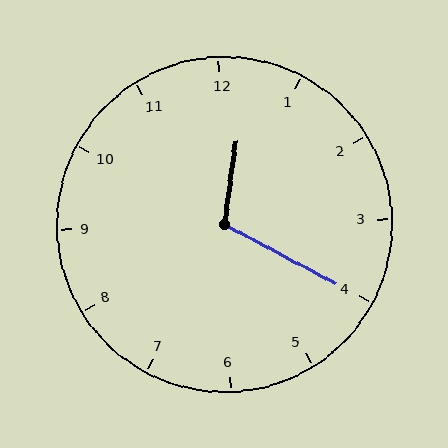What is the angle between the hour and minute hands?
Approximately 110 degrees.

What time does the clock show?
12:20.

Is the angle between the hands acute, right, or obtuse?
It is obtuse.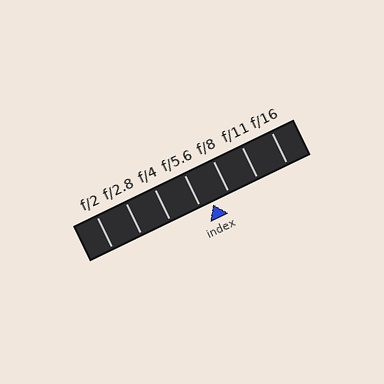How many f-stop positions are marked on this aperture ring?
There are 7 f-stop positions marked.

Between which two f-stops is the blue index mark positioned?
The index mark is between f/5.6 and f/8.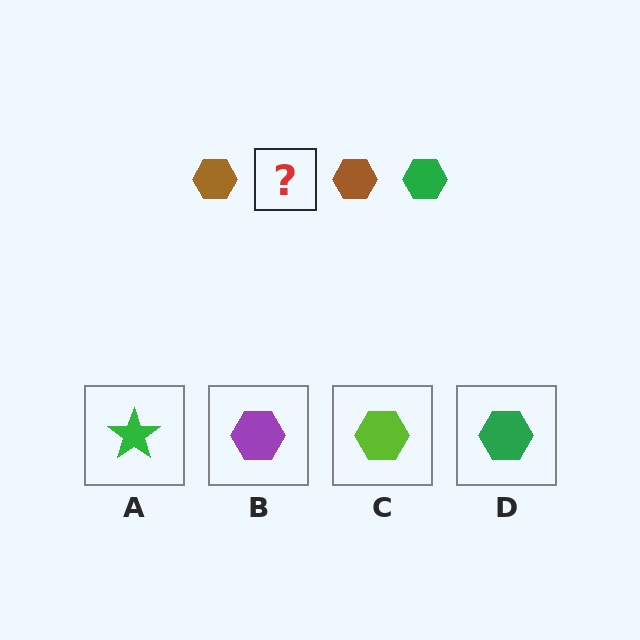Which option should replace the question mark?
Option D.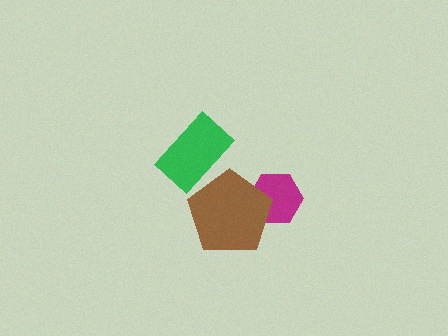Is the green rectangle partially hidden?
No, no other shape covers it.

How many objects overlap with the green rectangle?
1 object overlaps with the green rectangle.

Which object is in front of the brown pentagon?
The green rectangle is in front of the brown pentagon.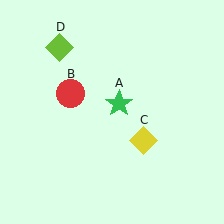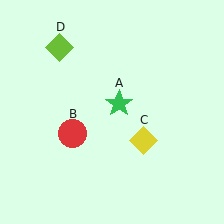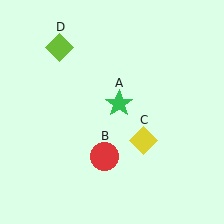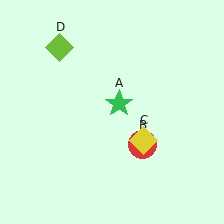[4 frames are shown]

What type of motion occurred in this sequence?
The red circle (object B) rotated counterclockwise around the center of the scene.